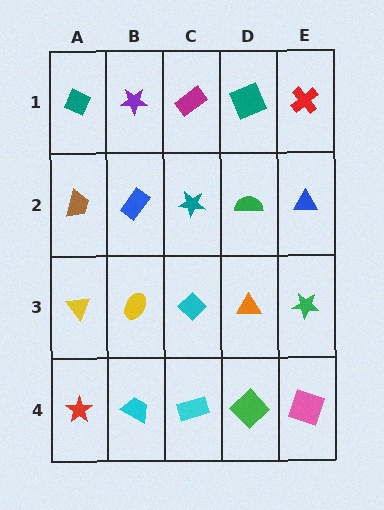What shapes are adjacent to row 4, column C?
A cyan diamond (row 3, column C), a cyan trapezoid (row 4, column B), a green diamond (row 4, column D).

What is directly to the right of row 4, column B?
A cyan rectangle.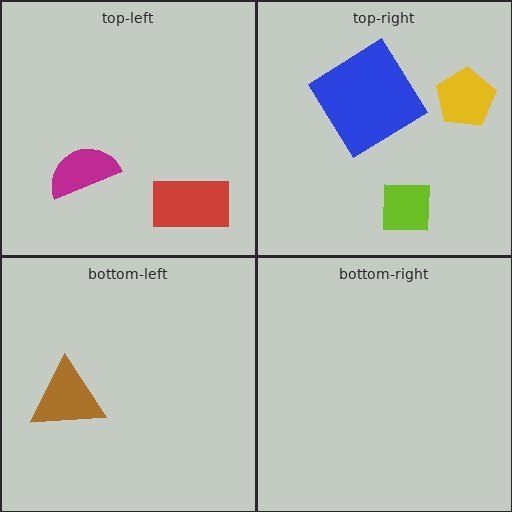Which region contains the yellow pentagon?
The top-right region.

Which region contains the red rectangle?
The top-left region.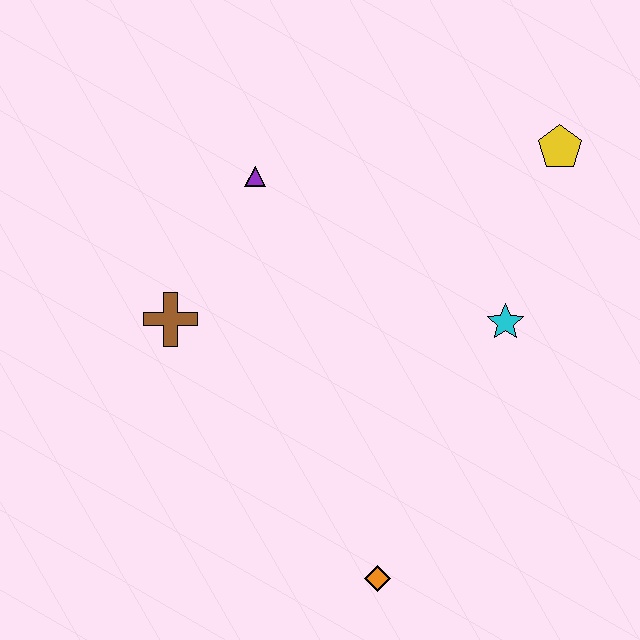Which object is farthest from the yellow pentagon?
The orange diamond is farthest from the yellow pentagon.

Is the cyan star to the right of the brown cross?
Yes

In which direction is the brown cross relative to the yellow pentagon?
The brown cross is to the left of the yellow pentagon.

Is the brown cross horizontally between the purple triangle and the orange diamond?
No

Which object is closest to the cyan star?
The yellow pentagon is closest to the cyan star.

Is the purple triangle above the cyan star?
Yes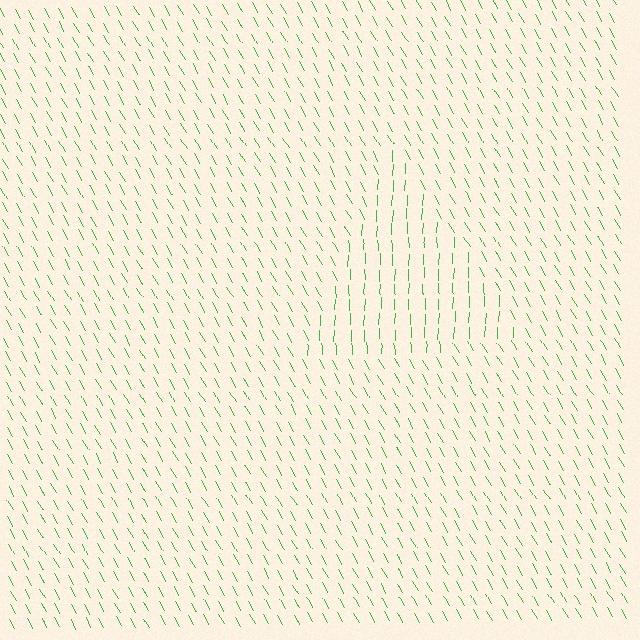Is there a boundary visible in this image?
Yes, there is a texture boundary formed by a change in line orientation.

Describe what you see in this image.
The image is filled with small green line segments. A triangle region in the image has lines oriented differently from the surrounding lines, creating a visible texture boundary.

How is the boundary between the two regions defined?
The boundary is defined purely by a change in line orientation (approximately 31 degrees difference). All lines are the same color and thickness.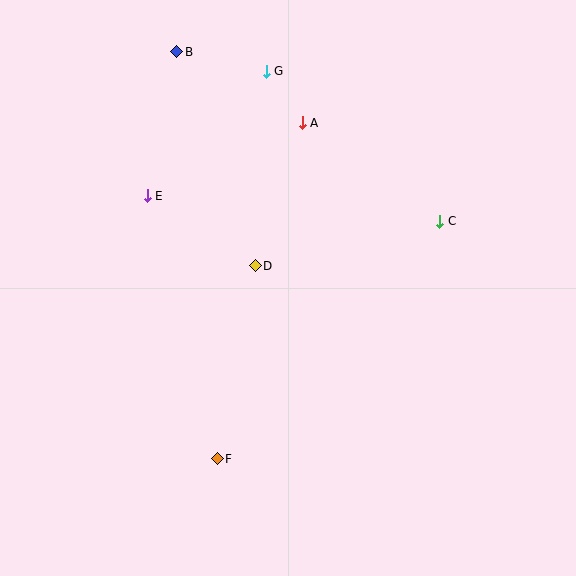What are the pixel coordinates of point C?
Point C is at (440, 221).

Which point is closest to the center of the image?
Point D at (255, 266) is closest to the center.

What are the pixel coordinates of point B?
Point B is at (177, 52).